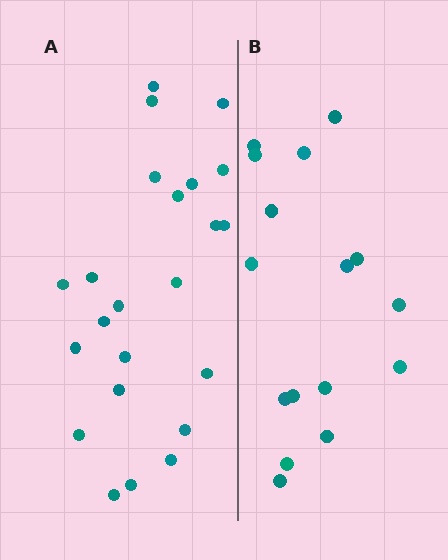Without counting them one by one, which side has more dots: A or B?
Region A (the left region) has more dots.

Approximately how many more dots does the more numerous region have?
Region A has roughly 8 or so more dots than region B.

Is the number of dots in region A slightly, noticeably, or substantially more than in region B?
Region A has noticeably more, but not dramatically so. The ratio is roughly 1.4 to 1.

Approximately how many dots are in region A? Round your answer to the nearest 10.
About 20 dots. (The exact count is 23, which rounds to 20.)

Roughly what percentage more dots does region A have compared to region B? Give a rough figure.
About 45% more.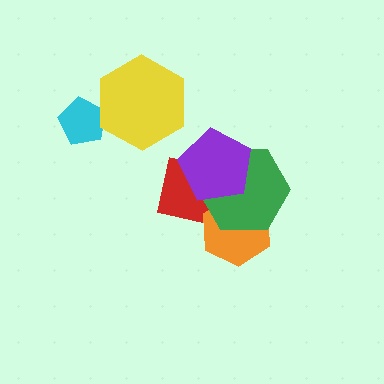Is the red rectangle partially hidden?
Yes, it is partially covered by another shape.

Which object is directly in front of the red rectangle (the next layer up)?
The orange hexagon is directly in front of the red rectangle.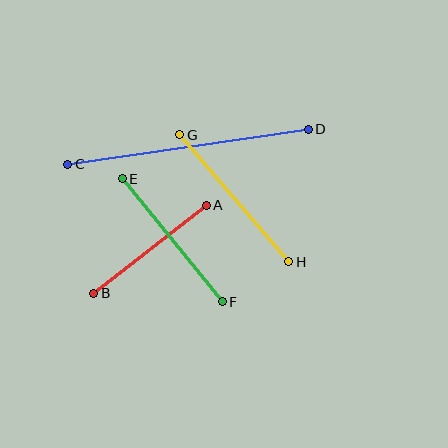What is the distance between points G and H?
The distance is approximately 168 pixels.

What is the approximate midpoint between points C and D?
The midpoint is at approximately (188, 147) pixels.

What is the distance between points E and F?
The distance is approximately 159 pixels.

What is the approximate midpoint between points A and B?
The midpoint is at approximately (150, 249) pixels.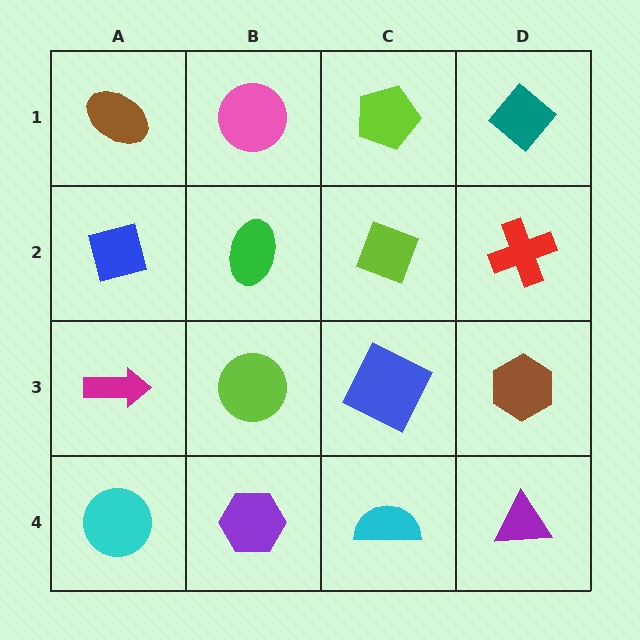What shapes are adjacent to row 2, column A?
A brown ellipse (row 1, column A), a magenta arrow (row 3, column A), a green ellipse (row 2, column B).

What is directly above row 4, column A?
A magenta arrow.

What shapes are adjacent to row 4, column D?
A brown hexagon (row 3, column D), a cyan semicircle (row 4, column C).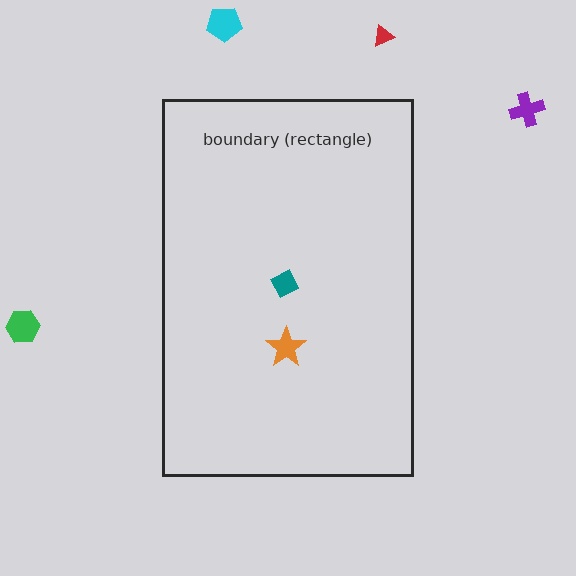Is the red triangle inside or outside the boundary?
Outside.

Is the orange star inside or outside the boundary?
Inside.